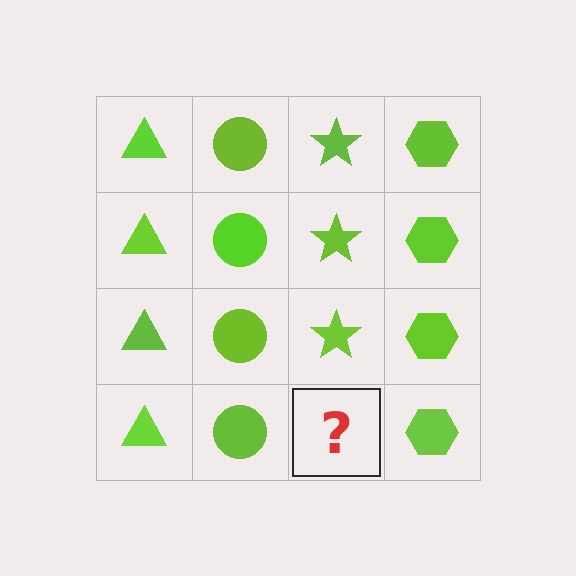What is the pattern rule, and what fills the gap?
The rule is that each column has a consistent shape. The gap should be filled with a lime star.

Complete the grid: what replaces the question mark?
The question mark should be replaced with a lime star.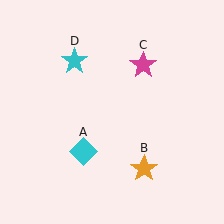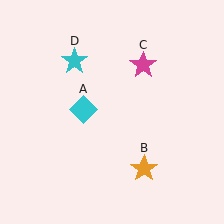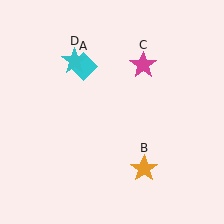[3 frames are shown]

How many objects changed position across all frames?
1 object changed position: cyan diamond (object A).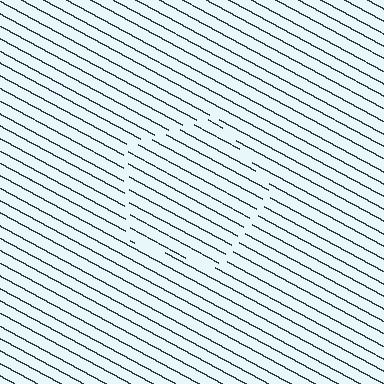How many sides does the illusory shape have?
5 sides — the line-ends trace a pentagon.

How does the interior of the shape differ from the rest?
The interior of the shape contains the same grating, shifted by half a period — the contour is defined by the phase discontinuity where line-ends from the inner and outer gratings abut.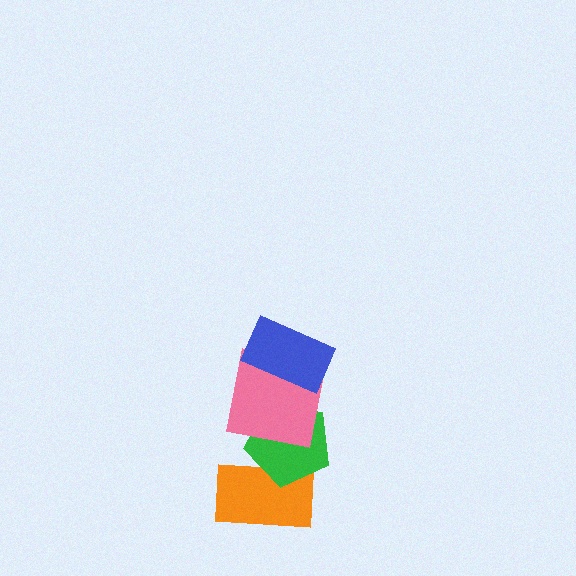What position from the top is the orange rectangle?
The orange rectangle is 4th from the top.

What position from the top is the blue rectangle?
The blue rectangle is 1st from the top.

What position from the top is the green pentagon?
The green pentagon is 3rd from the top.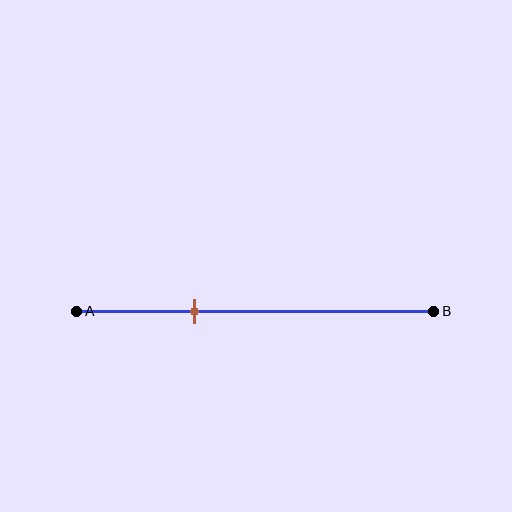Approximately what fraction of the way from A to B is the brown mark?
The brown mark is approximately 35% of the way from A to B.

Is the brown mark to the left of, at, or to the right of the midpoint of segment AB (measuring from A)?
The brown mark is to the left of the midpoint of segment AB.